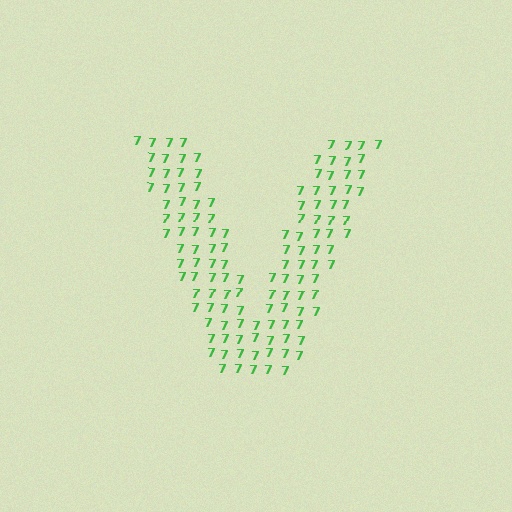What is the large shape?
The large shape is the letter V.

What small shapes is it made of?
It is made of small digit 7's.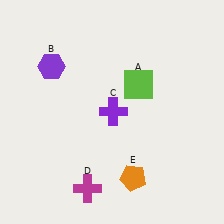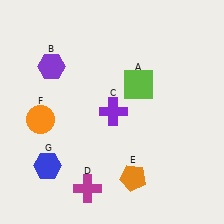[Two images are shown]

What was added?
An orange circle (F), a blue hexagon (G) were added in Image 2.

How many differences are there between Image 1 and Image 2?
There are 2 differences between the two images.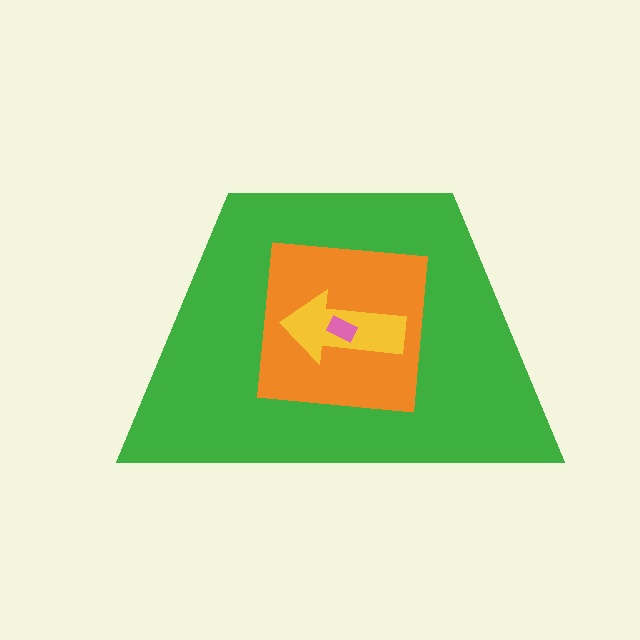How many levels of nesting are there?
4.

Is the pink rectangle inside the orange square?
Yes.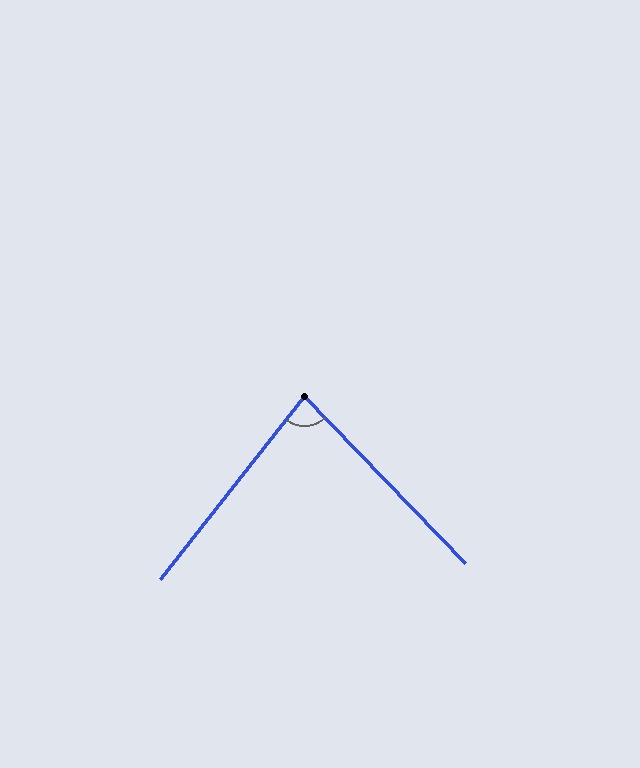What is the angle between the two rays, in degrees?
Approximately 82 degrees.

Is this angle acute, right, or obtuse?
It is acute.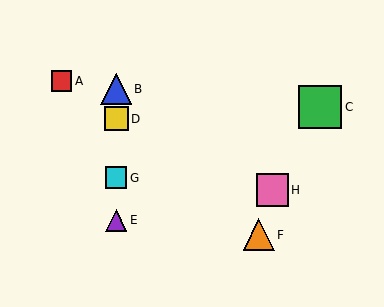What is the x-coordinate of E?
Object E is at x≈116.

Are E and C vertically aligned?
No, E is at x≈116 and C is at x≈320.